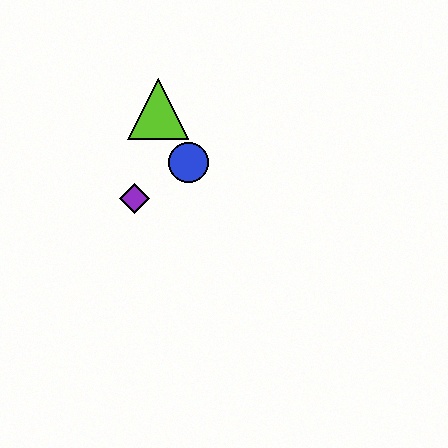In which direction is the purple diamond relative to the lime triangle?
The purple diamond is below the lime triangle.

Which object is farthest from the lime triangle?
The purple diamond is farthest from the lime triangle.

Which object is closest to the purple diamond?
The blue circle is closest to the purple diamond.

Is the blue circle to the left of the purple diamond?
No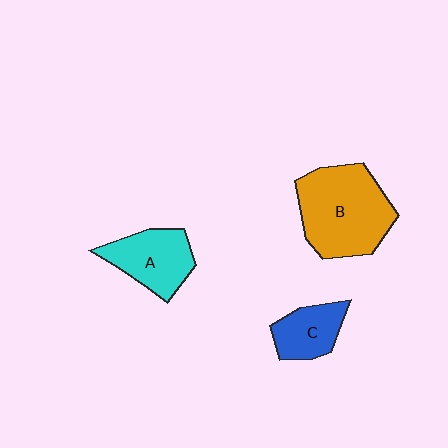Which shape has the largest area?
Shape B (orange).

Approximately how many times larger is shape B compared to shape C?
Approximately 2.2 times.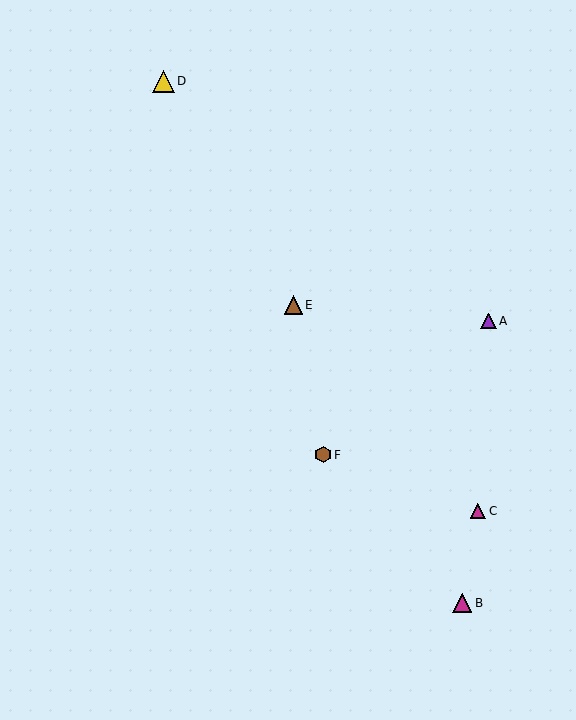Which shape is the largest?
The yellow triangle (labeled D) is the largest.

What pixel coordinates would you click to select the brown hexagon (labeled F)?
Click at (323, 455) to select the brown hexagon F.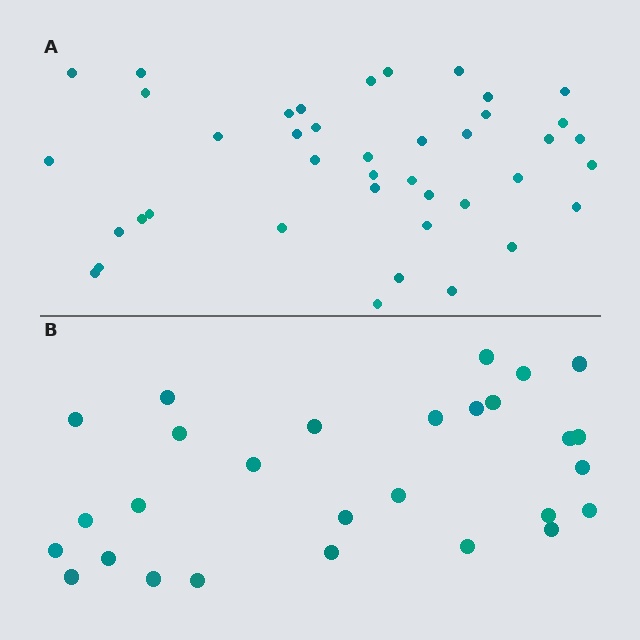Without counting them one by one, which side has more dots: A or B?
Region A (the top region) has more dots.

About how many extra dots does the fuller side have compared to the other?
Region A has approximately 15 more dots than region B.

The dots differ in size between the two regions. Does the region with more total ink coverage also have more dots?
No. Region B has more total ink coverage because its dots are larger, but region A actually contains more individual dots. Total area can be misleading — the number of items is what matters here.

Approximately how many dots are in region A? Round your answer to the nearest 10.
About 40 dots. (The exact count is 41, which rounds to 40.)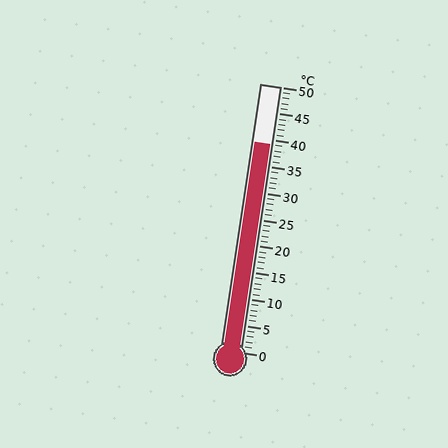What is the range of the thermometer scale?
The thermometer scale ranges from 0°C to 50°C.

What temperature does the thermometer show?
The thermometer shows approximately 39°C.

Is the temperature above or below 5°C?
The temperature is above 5°C.